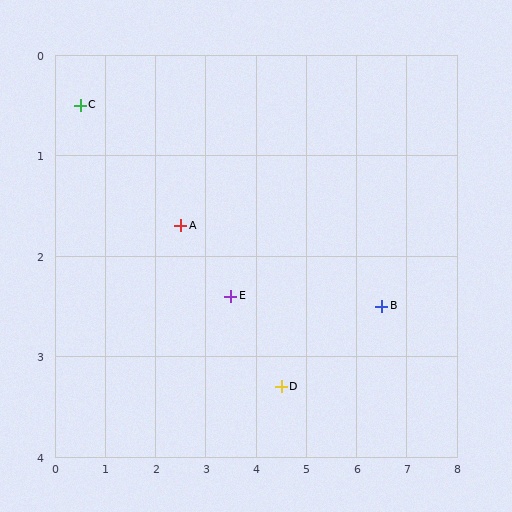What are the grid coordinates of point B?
Point B is at approximately (6.5, 2.5).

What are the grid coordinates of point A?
Point A is at approximately (2.5, 1.7).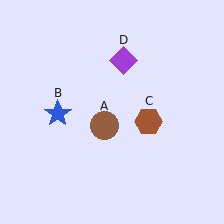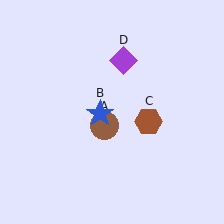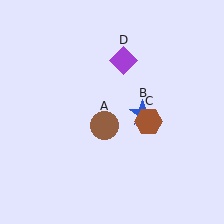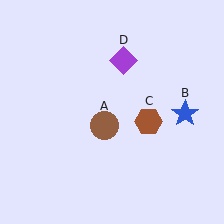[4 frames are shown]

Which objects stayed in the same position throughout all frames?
Brown circle (object A) and brown hexagon (object C) and purple diamond (object D) remained stationary.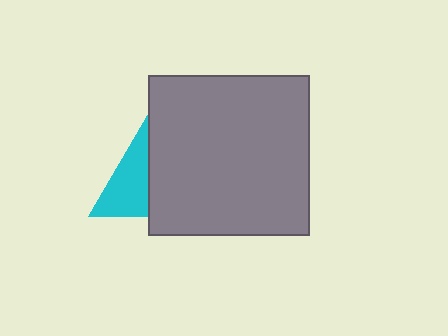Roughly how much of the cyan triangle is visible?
About half of it is visible (roughly 46%).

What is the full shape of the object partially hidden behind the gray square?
The partially hidden object is a cyan triangle.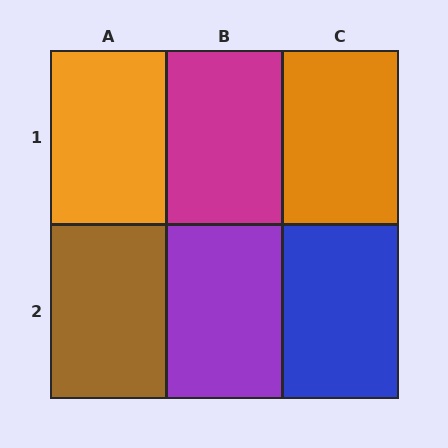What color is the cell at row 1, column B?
Magenta.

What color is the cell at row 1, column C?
Orange.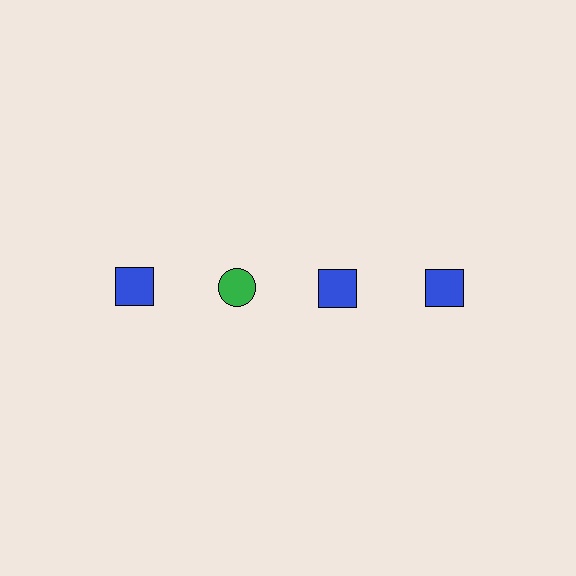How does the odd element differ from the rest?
It differs in both color (green instead of blue) and shape (circle instead of square).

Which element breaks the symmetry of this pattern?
The green circle in the top row, second from left column breaks the symmetry. All other shapes are blue squares.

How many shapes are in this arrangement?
There are 4 shapes arranged in a grid pattern.